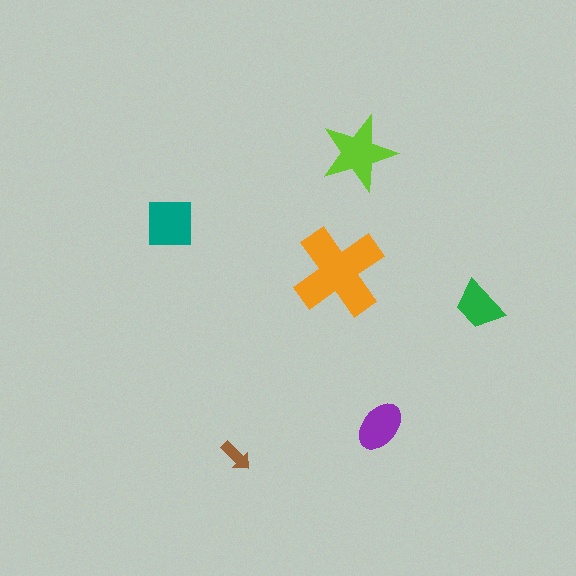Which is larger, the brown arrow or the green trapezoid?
The green trapezoid.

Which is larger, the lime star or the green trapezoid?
The lime star.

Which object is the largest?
The orange cross.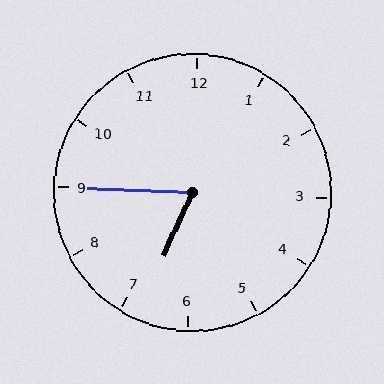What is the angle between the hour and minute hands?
Approximately 68 degrees.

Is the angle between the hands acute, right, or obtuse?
It is acute.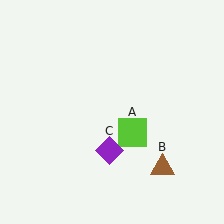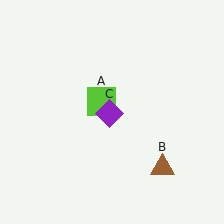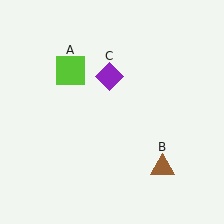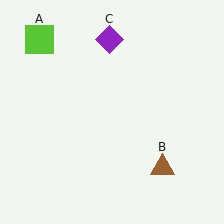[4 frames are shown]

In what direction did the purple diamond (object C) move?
The purple diamond (object C) moved up.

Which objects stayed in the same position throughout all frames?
Brown triangle (object B) remained stationary.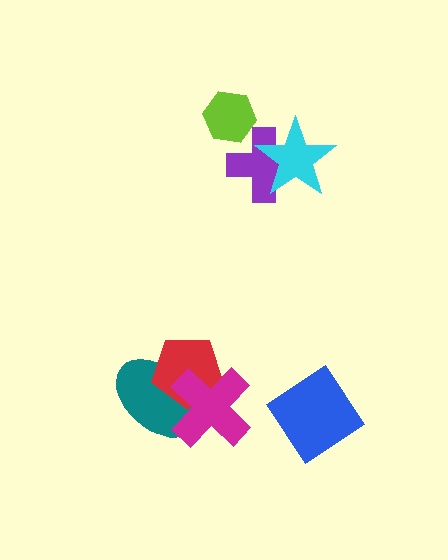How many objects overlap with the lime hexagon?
0 objects overlap with the lime hexagon.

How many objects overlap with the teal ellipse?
2 objects overlap with the teal ellipse.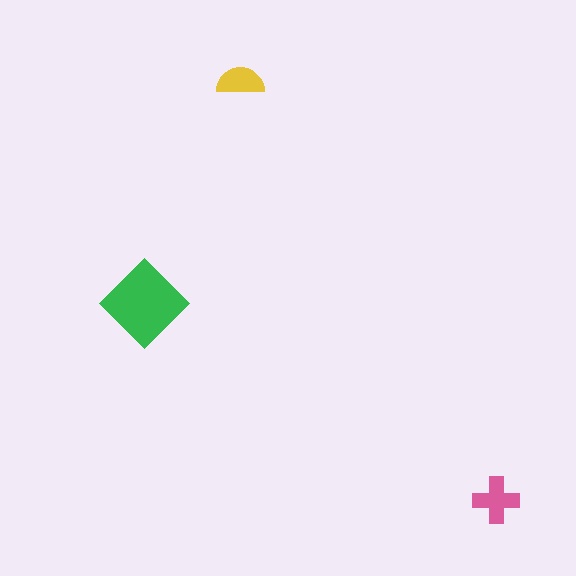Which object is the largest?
The green diamond.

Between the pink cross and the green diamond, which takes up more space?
The green diamond.